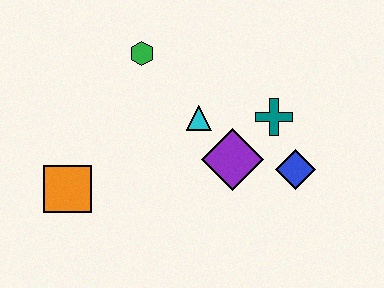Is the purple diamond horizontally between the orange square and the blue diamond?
Yes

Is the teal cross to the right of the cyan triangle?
Yes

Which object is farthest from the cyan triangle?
The orange square is farthest from the cyan triangle.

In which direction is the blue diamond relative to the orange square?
The blue diamond is to the right of the orange square.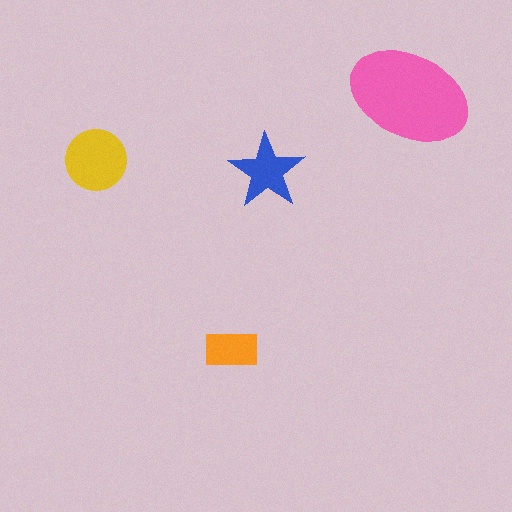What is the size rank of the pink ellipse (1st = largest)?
1st.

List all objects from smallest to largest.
The orange rectangle, the blue star, the yellow circle, the pink ellipse.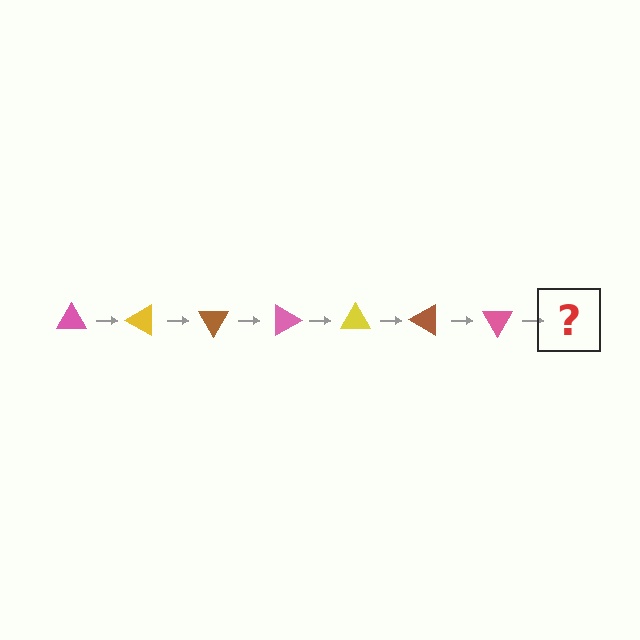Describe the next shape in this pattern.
It should be a yellow triangle, rotated 210 degrees from the start.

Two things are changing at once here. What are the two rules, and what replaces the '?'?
The two rules are that it rotates 30 degrees each step and the color cycles through pink, yellow, and brown. The '?' should be a yellow triangle, rotated 210 degrees from the start.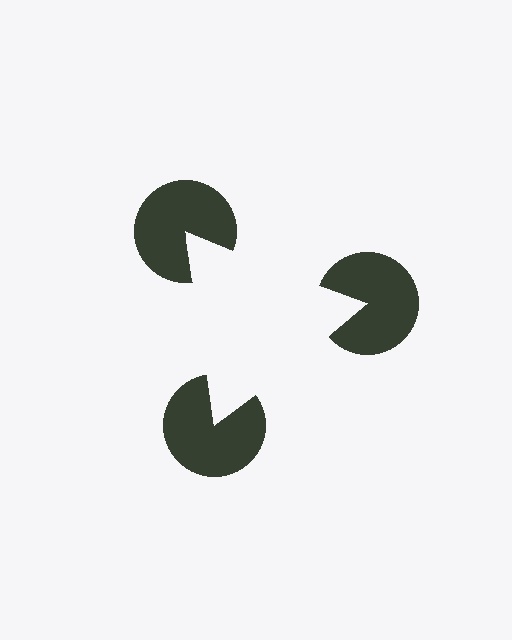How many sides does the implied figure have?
3 sides.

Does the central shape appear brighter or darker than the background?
It typically appears slightly brighter than the background, even though no actual brightness change is drawn.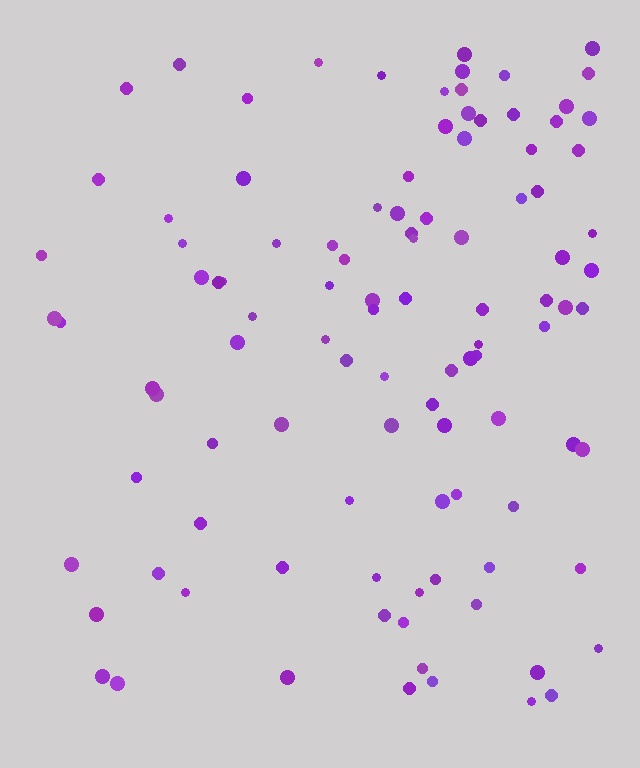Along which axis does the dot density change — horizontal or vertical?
Horizontal.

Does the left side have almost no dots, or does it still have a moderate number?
Still a moderate number, just noticeably fewer than the right.